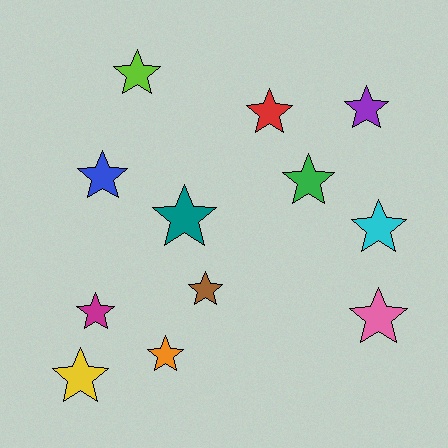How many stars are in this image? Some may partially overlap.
There are 12 stars.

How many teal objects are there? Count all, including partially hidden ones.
There is 1 teal object.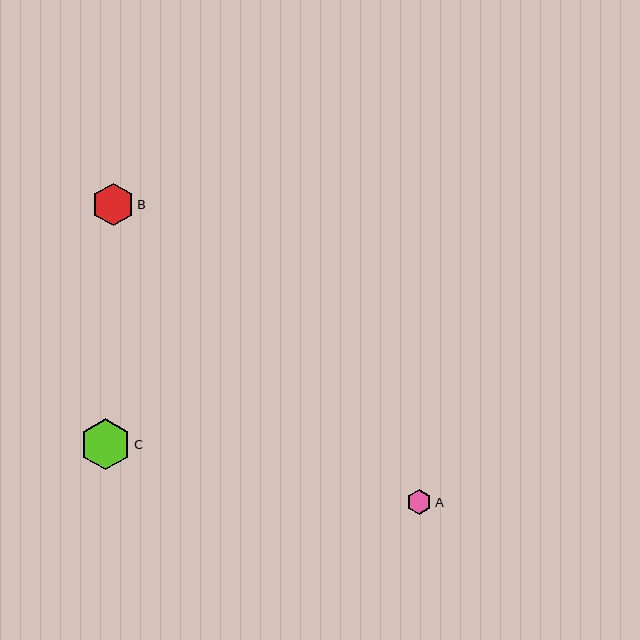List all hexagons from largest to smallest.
From largest to smallest: C, B, A.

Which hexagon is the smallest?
Hexagon A is the smallest with a size of approximately 25 pixels.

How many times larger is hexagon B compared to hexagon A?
Hexagon B is approximately 1.7 times the size of hexagon A.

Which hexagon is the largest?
Hexagon C is the largest with a size of approximately 51 pixels.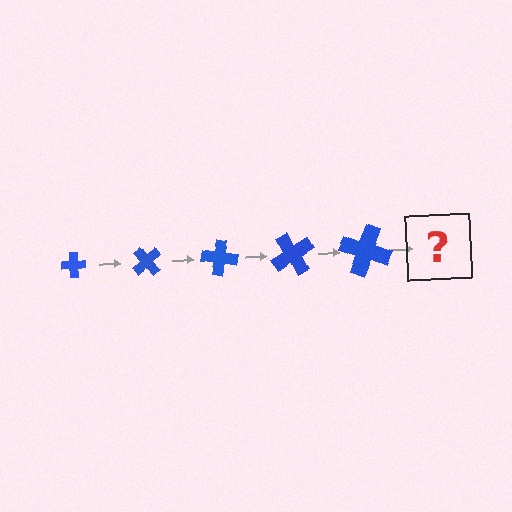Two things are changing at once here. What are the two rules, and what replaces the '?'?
The two rules are that the cross grows larger each step and it rotates 50 degrees each step. The '?' should be a cross, larger than the previous one and rotated 250 degrees from the start.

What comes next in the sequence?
The next element should be a cross, larger than the previous one and rotated 250 degrees from the start.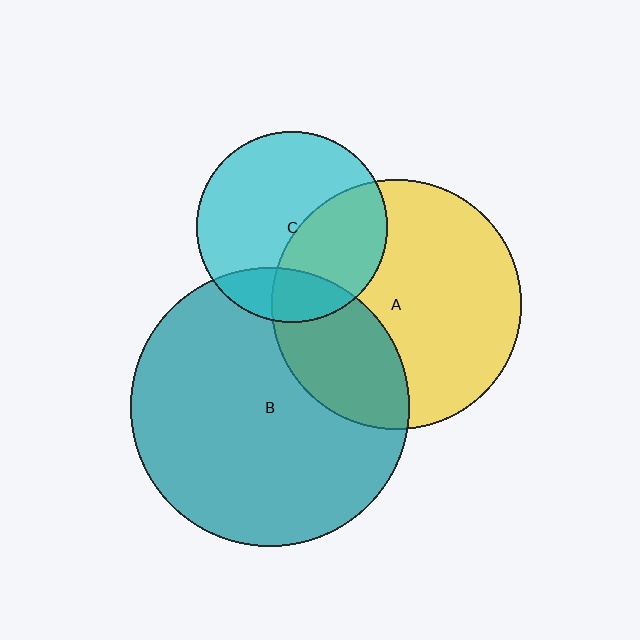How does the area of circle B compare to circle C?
Approximately 2.1 times.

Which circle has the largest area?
Circle B (teal).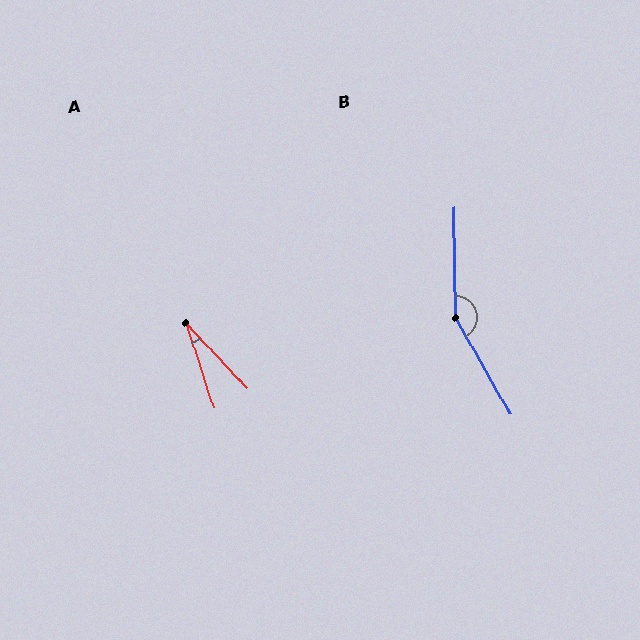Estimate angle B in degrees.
Approximately 151 degrees.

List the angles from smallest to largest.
A (25°), B (151°).